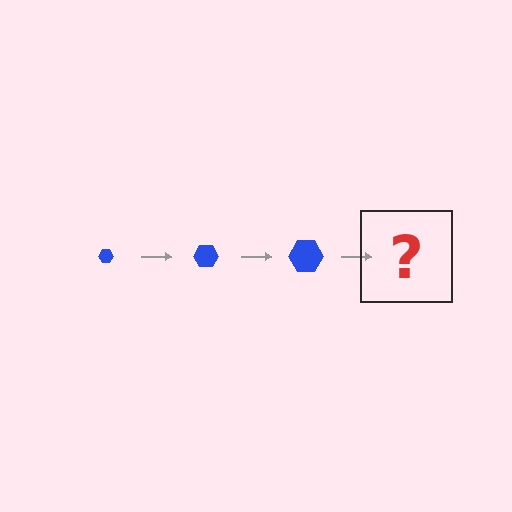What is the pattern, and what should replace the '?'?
The pattern is that the hexagon gets progressively larger each step. The '?' should be a blue hexagon, larger than the previous one.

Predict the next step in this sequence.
The next step is a blue hexagon, larger than the previous one.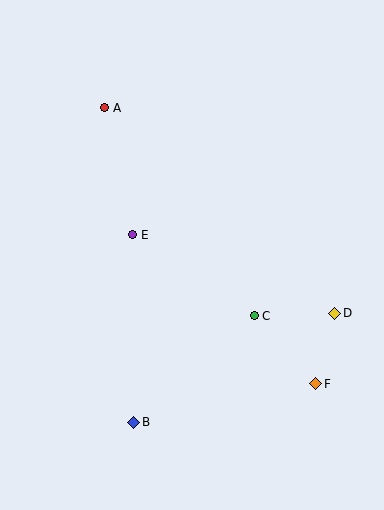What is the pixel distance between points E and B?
The distance between E and B is 188 pixels.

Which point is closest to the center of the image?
Point E at (133, 235) is closest to the center.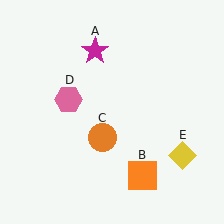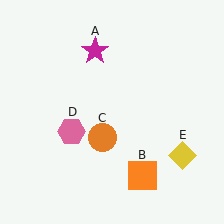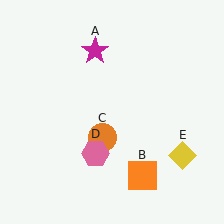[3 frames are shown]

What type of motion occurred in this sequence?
The pink hexagon (object D) rotated counterclockwise around the center of the scene.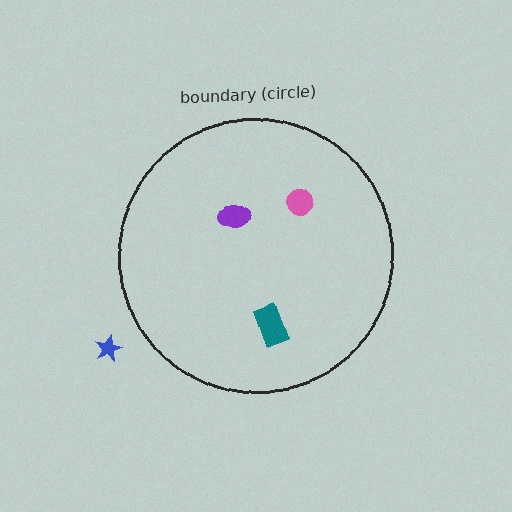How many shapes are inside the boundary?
3 inside, 1 outside.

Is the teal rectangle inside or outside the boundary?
Inside.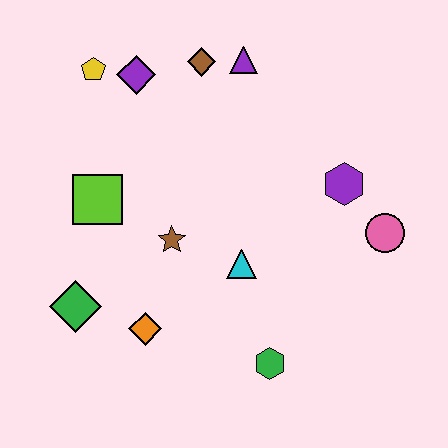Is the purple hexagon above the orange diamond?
Yes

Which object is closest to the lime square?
The brown star is closest to the lime square.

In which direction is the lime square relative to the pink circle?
The lime square is to the left of the pink circle.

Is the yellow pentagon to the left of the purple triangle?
Yes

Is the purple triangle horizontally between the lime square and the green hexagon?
Yes